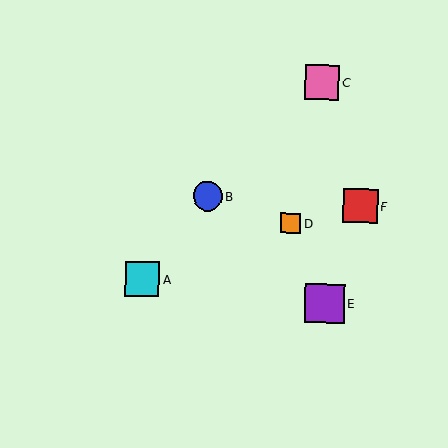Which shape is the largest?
The purple square (labeled E) is the largest.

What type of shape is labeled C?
Shape C is a pink square.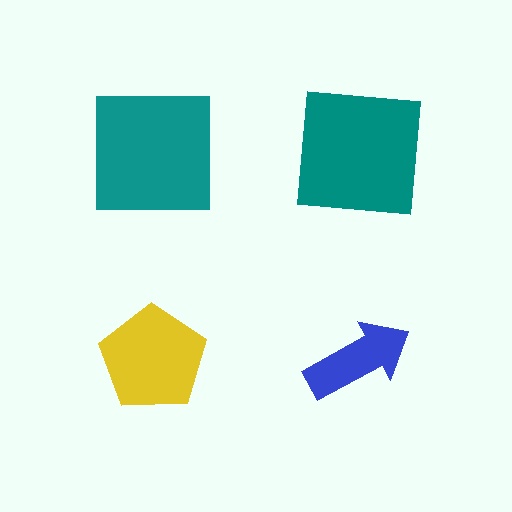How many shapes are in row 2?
2 shapes.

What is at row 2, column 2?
A blue arrow.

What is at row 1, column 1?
A teal square.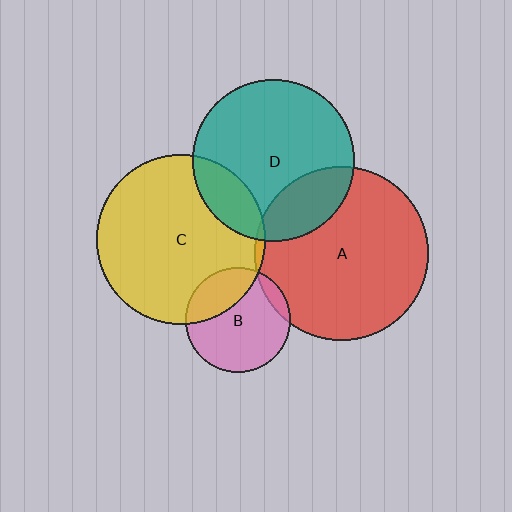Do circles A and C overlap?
Yes.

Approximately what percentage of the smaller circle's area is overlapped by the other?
Approximately 5%.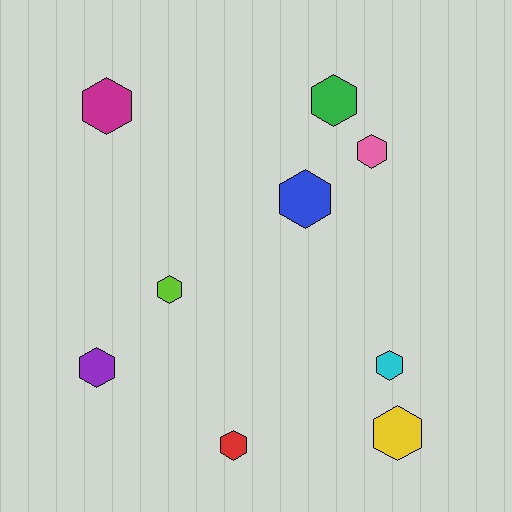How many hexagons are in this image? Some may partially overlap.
There are 9 hexagons.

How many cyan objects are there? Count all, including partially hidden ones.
There is 1 cyan object.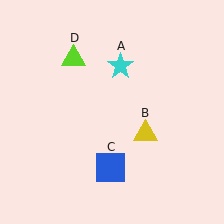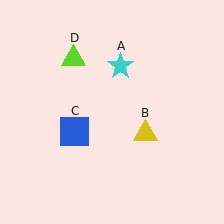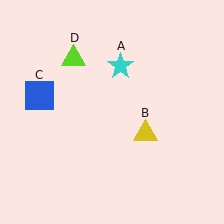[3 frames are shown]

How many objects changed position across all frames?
1 object changed position: blue square (object C).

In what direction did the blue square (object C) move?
The blue square (object C) moved up and to the left.